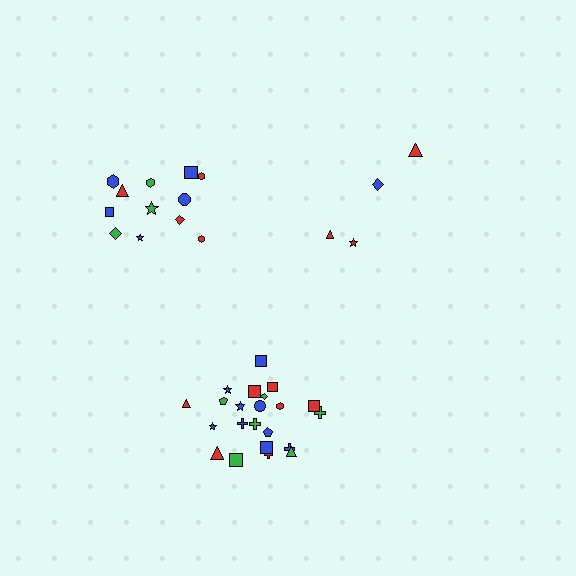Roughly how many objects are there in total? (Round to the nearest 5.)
Roughly 40 objects in total.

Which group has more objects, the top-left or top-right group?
The top-left group.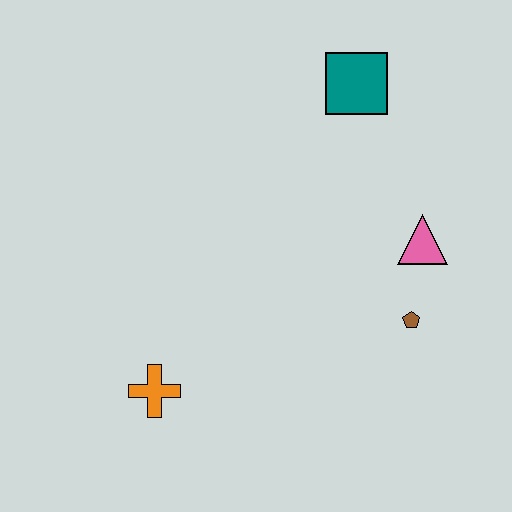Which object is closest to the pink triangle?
The brown pentagon is closest to the pink triangle.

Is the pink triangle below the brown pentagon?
No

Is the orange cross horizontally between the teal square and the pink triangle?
No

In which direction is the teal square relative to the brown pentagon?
The teal square is above the brown pentagon.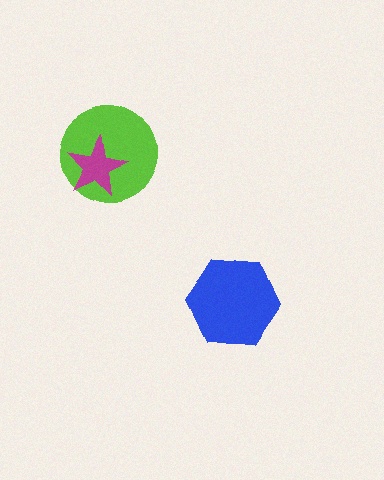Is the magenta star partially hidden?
No, no other shape covers it.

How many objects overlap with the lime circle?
1 object overlaps with the lime circle.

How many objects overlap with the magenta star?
1 object overlaps with the magenta star.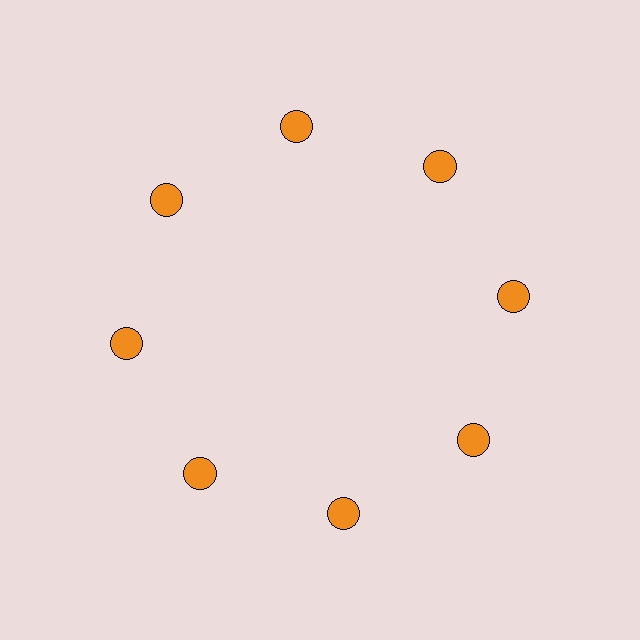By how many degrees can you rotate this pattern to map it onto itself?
The pattern maps onto itself every 45 degrees of rotation.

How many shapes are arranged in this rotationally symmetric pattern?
There are 8 shapes, arranged in 8 groups of 1.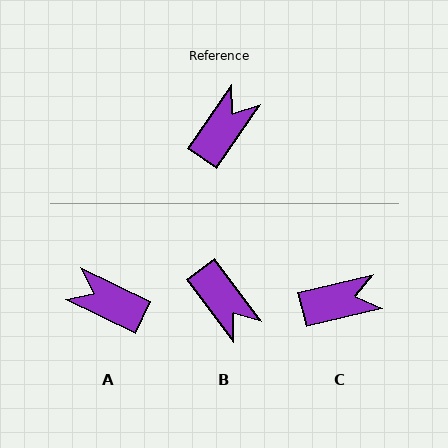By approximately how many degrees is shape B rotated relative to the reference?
Approximately 109 degrees clockwise.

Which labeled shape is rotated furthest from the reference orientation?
B, about 109 degrees away.